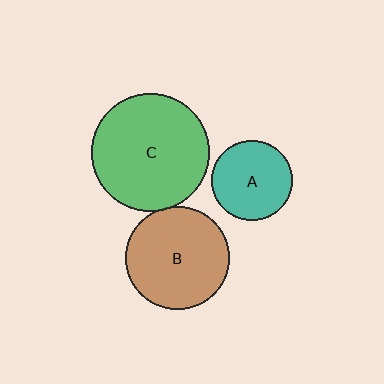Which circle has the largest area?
Circle C (green).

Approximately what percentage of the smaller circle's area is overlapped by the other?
Approximately 5%.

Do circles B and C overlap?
Yes.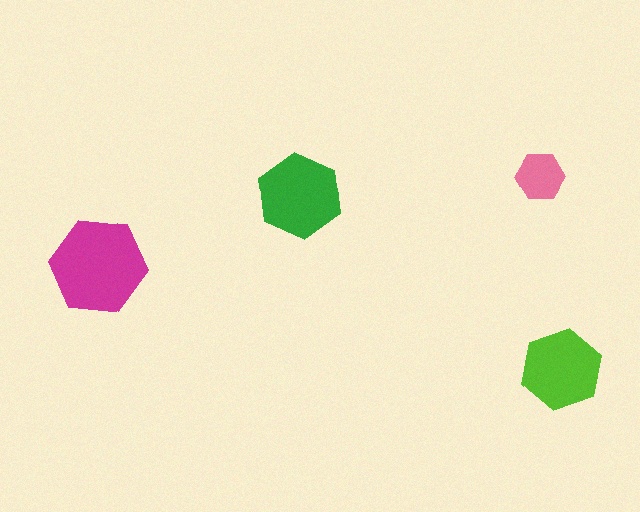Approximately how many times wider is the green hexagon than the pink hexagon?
About 1.5 times wider.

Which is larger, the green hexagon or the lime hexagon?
The green one.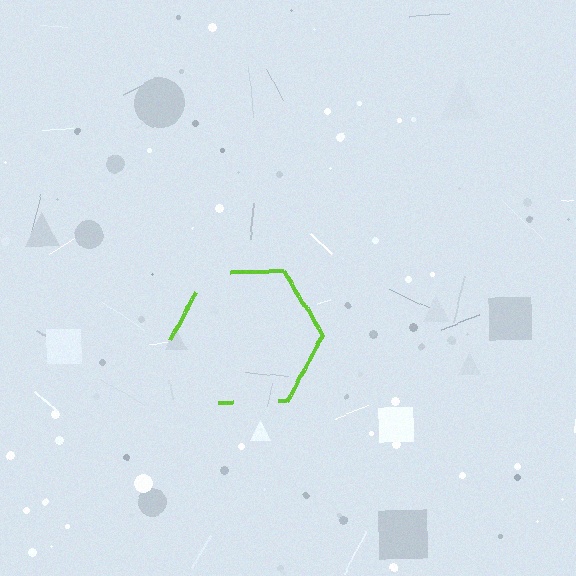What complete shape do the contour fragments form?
The contour fragments form a hexagon.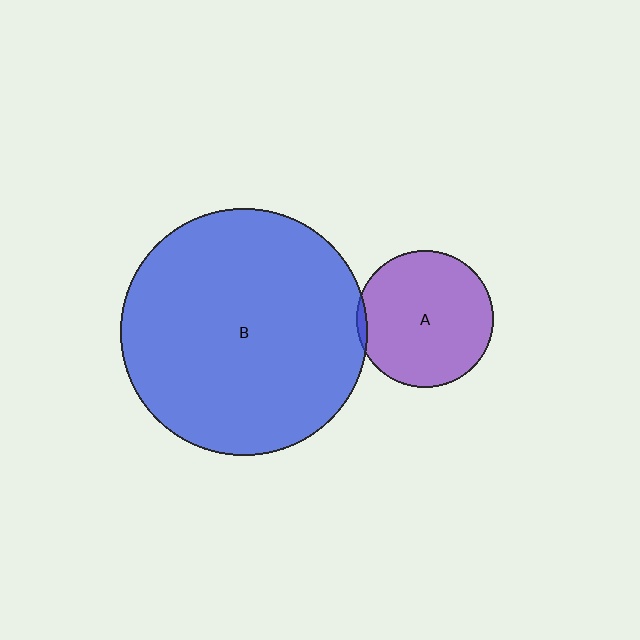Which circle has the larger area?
Circle B (blue).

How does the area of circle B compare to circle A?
Approximately 3.2 times.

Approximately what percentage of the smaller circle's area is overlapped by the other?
Approximately 5%.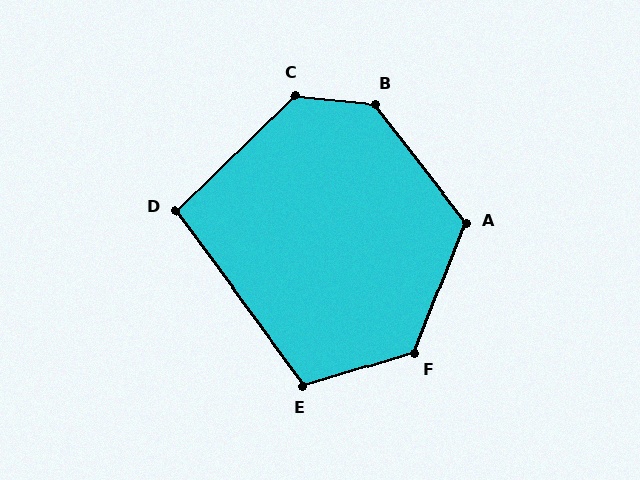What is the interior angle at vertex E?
Approximately 110 degrees (obtuse).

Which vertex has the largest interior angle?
B, at approximately 133 degrees.